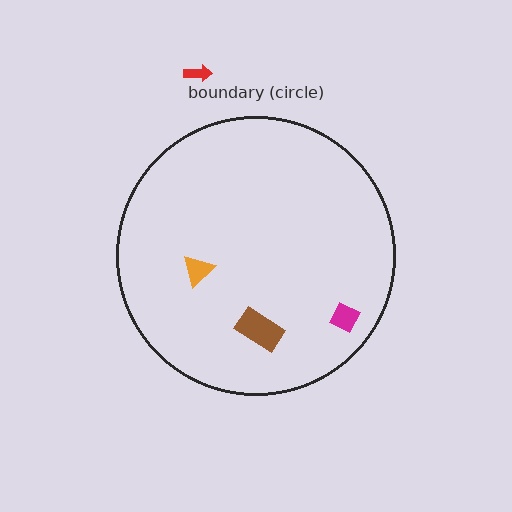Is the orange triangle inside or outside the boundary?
Inside.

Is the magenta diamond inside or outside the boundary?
Inside.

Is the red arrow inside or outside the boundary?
Outside.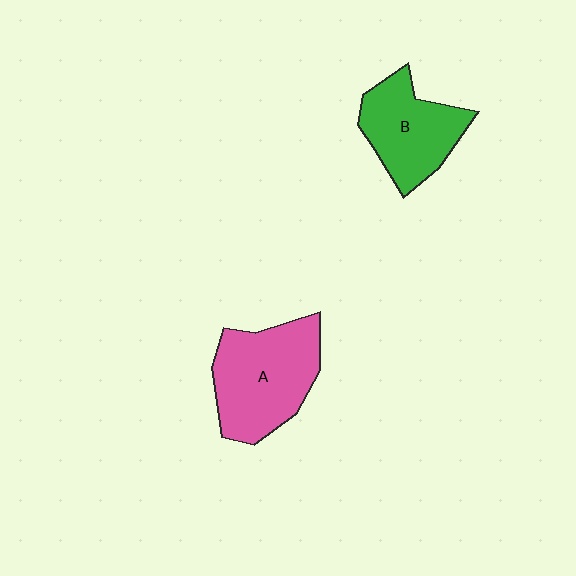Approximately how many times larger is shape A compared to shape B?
Approximately 1.3 times.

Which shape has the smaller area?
Shape B (green).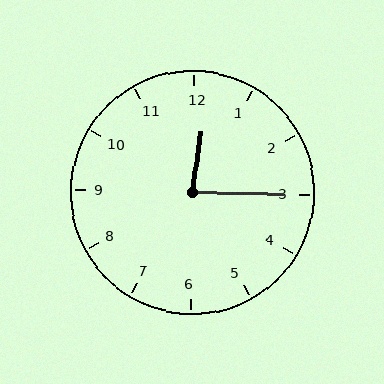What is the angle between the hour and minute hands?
Approximately 82 degrees.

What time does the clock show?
12:15.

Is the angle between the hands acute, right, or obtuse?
It is acute.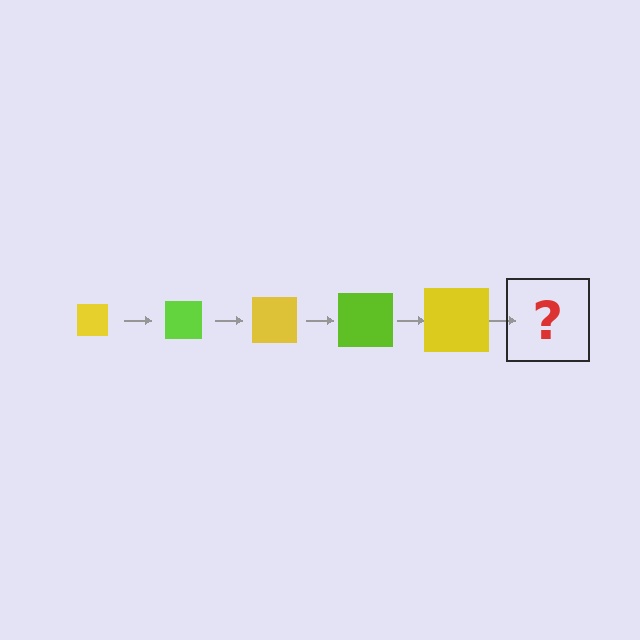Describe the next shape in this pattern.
It should be a lime square, larger than the previous one.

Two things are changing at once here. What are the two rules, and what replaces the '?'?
The two rules are that the square grows larger each step and the color cycles through yellow and lime. The '?' should be a lime square, larger than the previous one.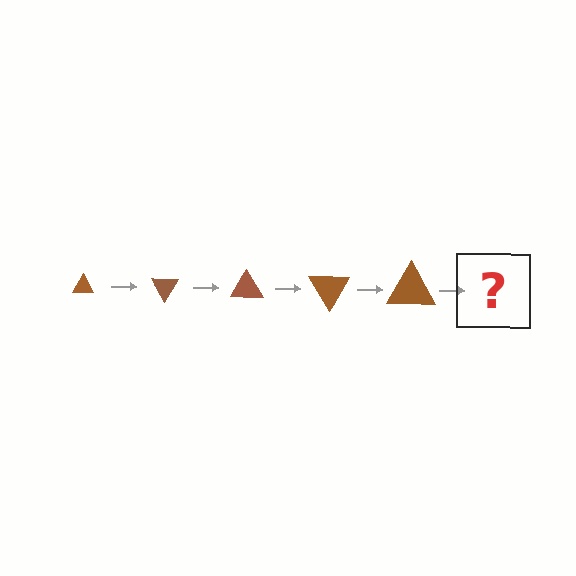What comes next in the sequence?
The next element should be a triangle, larger than the previous one and rotated 300 degrees from the start.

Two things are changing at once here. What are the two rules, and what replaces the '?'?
The two rules are that the triangle grows larger each step and it rotates 60 degrees each step. The '?' should be a triangle, larger than the previous one and rotated 300 degrees from the start.